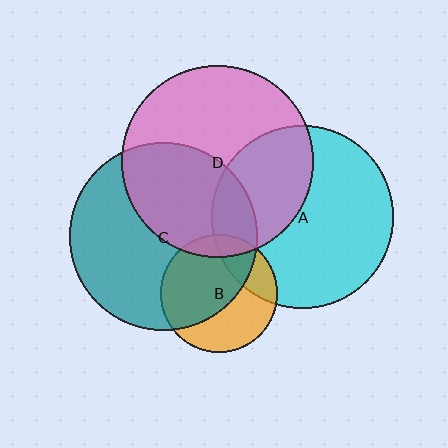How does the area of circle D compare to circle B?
Approximately 2.7 times.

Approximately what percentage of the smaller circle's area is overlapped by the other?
Approximately 15%.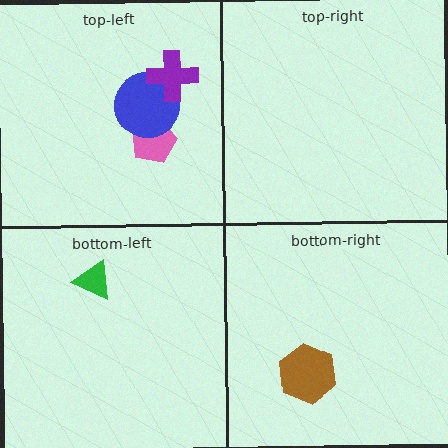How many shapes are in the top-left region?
3.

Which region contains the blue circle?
The top-left region.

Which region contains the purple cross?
The top-left region.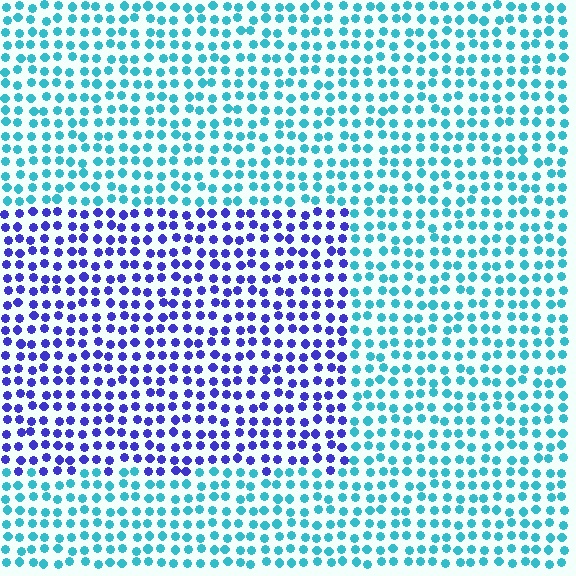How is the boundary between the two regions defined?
The boundary is defined purely by a slight shift in hue (about 59 degrees). Spacing, size, and orientation are identical on both sides.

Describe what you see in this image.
The image is filled with small cyan elements in a uniform arrangement. A rectangle-shaped region is visible where the elements are tinted to a slightly different hue, forming a subtle color boundary.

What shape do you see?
I see a rectangle.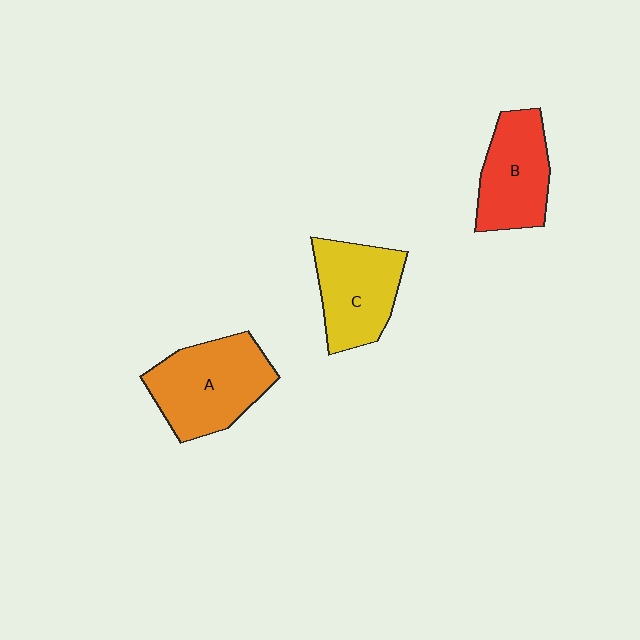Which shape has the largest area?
Shape A (orange).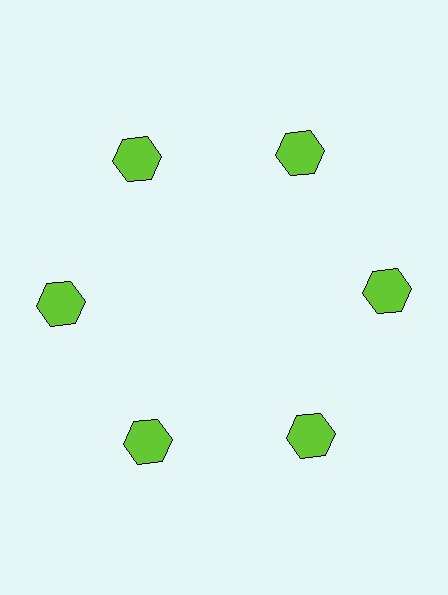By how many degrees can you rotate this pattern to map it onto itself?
The pattern maps onto itself every 60 degrees of rotation.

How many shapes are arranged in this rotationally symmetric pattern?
There are 6 shapes, arranged in 6 groups of 1.